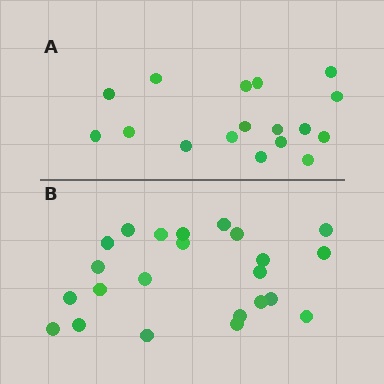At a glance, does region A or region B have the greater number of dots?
Region B (the bottom region) has more dots.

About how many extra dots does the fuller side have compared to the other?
Region B has about 6 more dots than region A.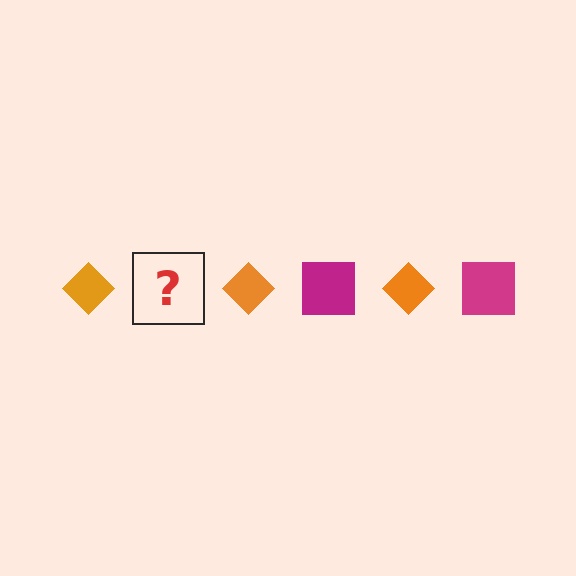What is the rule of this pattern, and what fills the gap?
The rule is that the pattern alternates between orange diamond and magenta square. The gap should be filled with a magenta square.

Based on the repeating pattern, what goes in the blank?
The blank should be a magenta square.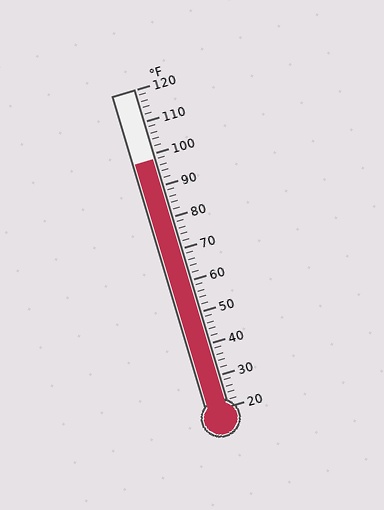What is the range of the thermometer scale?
The thermometer scale ranges from 20°F to 120°F.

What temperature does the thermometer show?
The thermometer shows approximately 98°F.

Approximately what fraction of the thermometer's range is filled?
The thermometer is filled to approximately 80% of its range.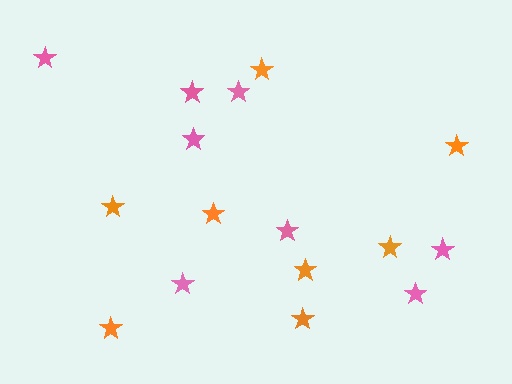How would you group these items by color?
There are 2 groups: one group of orange stars (8) and one group of pink stars (8).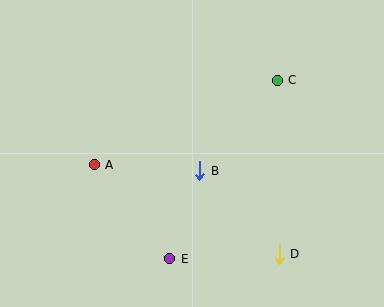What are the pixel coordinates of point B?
Point B is at (200, 171).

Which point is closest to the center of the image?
Point B at (200, 171) is closest to the center.